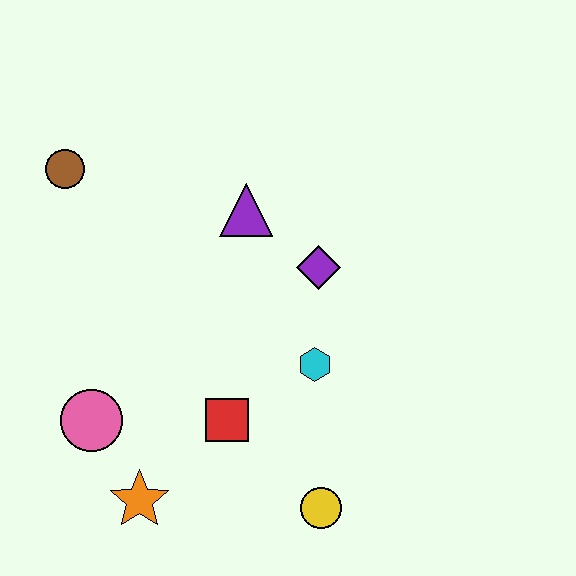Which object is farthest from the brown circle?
The yellow circle is farthest from the brown circle.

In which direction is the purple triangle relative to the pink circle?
The purple triangle is above the pink circle.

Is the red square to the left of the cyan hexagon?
Yes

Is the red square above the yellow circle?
Yes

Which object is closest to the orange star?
The pink circle is closest to the orange star.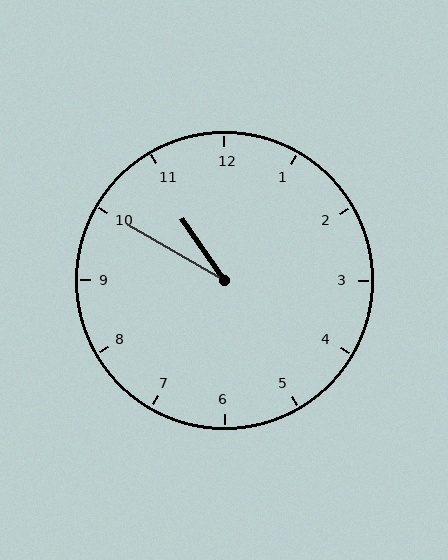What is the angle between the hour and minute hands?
Approximately 25 degrees.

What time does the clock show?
10:50.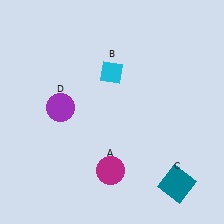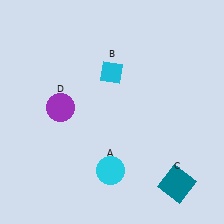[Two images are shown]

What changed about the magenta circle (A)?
In Image 1, A is magenta. In Image 2, it changed to cyan.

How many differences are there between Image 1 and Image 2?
There is 1 difference between the two images.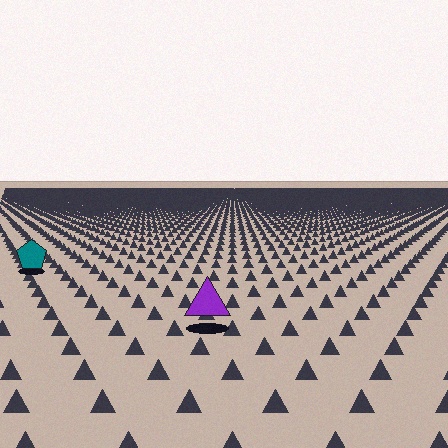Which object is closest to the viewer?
The purple triangle is closest. The texture marks near it are larger and more spread out.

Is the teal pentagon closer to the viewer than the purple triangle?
No. The purple triangle is closer — you can tell from the texture gradient: the ground texture is coarser near it.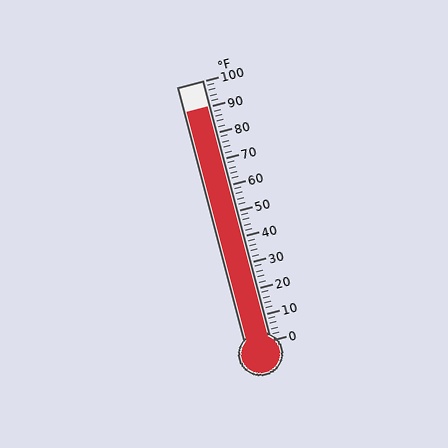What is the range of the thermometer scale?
The thermometer scale ranges from 0°F to 100°F.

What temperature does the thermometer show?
The thermometer shows approximately 90°F.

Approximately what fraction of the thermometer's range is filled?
The thermometer is filled to approximately 90% of its range.